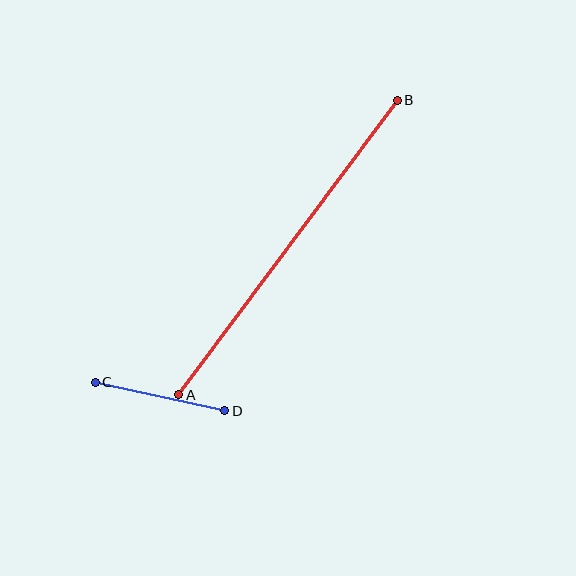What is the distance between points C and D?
The distance is approximately 133 pixels.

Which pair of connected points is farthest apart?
Points A and B are farthest apart.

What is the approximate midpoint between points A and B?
The midpoint is at approximately (288, 247) pixels.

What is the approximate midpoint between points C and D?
The midpoint is at approximately (160, 396) pixels.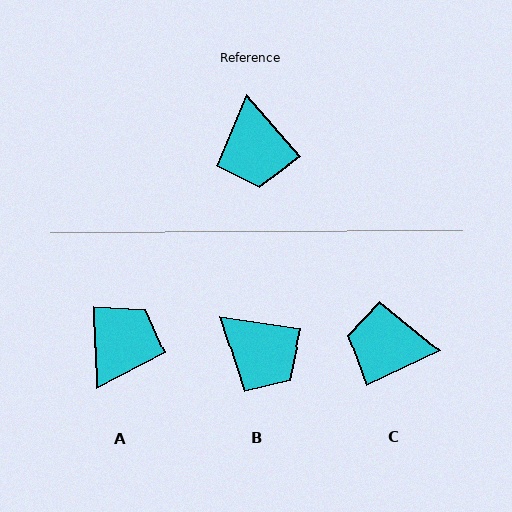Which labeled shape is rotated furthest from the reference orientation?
A, about 140 degrees away.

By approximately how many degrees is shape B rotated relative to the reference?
Approximately 40 degrees counter-clockwise.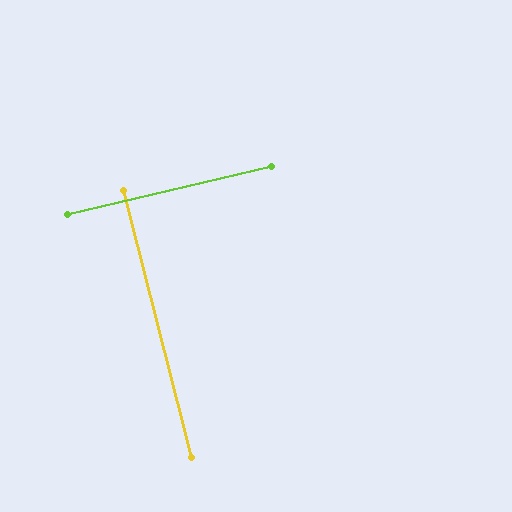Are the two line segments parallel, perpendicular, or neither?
Perpendicular — they meet at approximately 89°.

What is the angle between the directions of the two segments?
Approximately 89 degrees.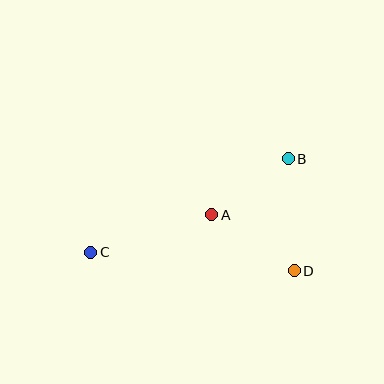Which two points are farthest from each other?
Points B and C are farthest from each other.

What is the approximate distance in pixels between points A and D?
The distance between A and D is approximately 100 pixels.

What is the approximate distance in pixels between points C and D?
The distance between C and D is approximately 204 pixels.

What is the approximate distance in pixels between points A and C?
The distance between A and C is approximately 126 pixels.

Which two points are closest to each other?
Points A and B are closest to each other.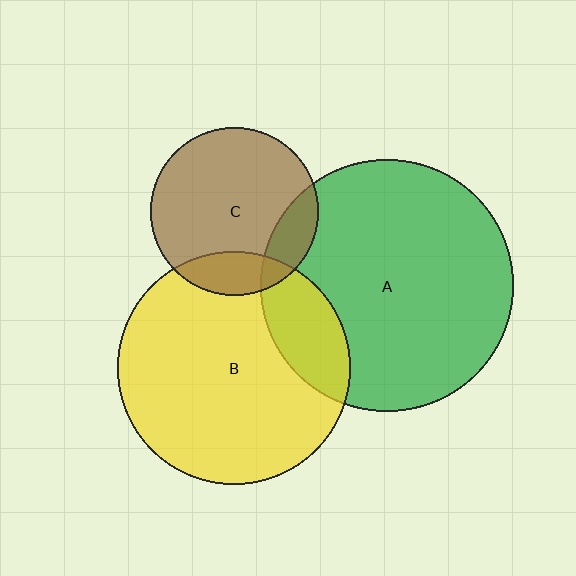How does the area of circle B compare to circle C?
Approximately 1.9 times.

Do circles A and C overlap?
Yes.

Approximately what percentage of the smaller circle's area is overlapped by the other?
Approximately 15%.